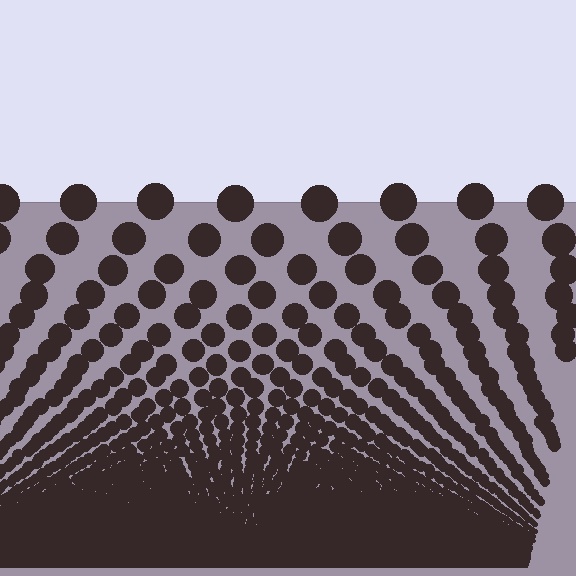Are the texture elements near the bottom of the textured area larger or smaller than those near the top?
Smaller. The gradient is inverted — elements near the bottom are smaller and denser.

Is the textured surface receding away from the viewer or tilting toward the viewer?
The surface appears to tilt toward the viewer. Texture elements get larger and sparser toward the top.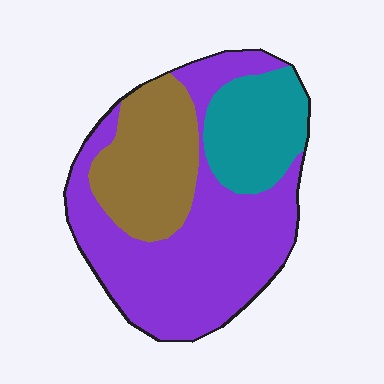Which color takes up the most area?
Purple, at roughly 55%.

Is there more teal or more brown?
Brown.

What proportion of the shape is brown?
Brown covers 25% of the shape.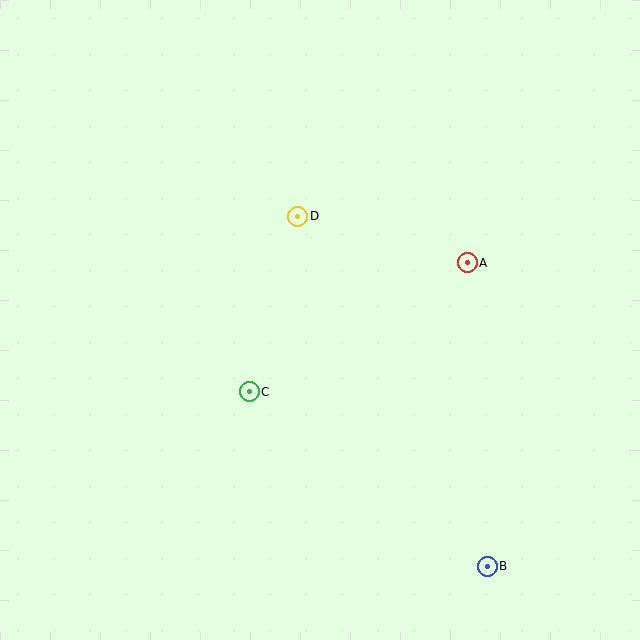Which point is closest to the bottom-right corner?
Point B is closest to the bottom-right corner.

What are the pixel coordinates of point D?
Point D is at (298, 216).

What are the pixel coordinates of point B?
Point B is at (487, 566).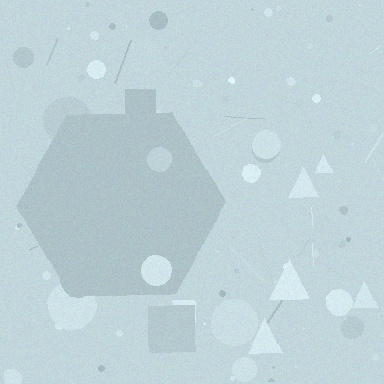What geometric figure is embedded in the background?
A hexagon is embedded in the background.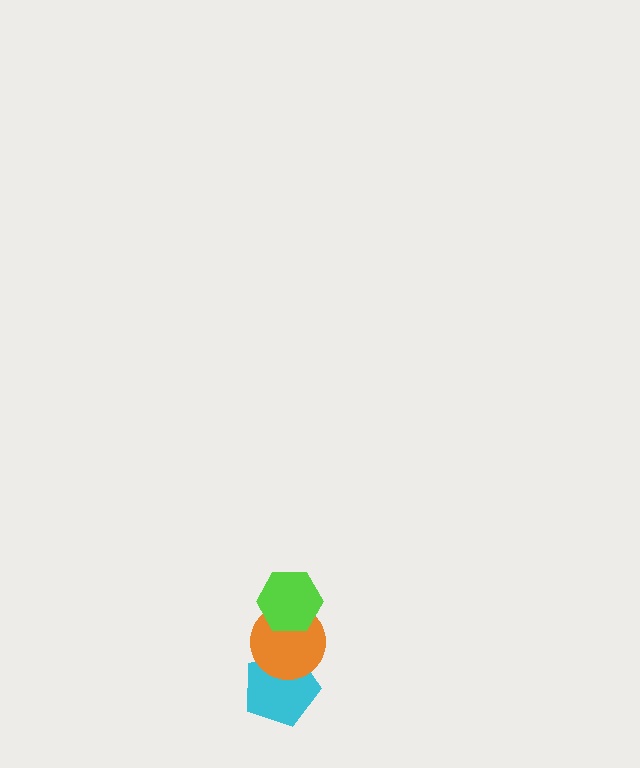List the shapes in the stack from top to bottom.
From top to bottom: the lime hexagon, the orange circle, the cyan pentagon.